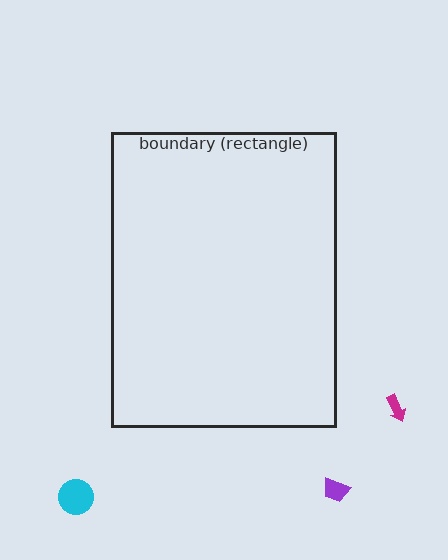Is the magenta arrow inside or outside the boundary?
Outside.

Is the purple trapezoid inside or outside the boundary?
Outside.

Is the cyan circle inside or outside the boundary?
Outside.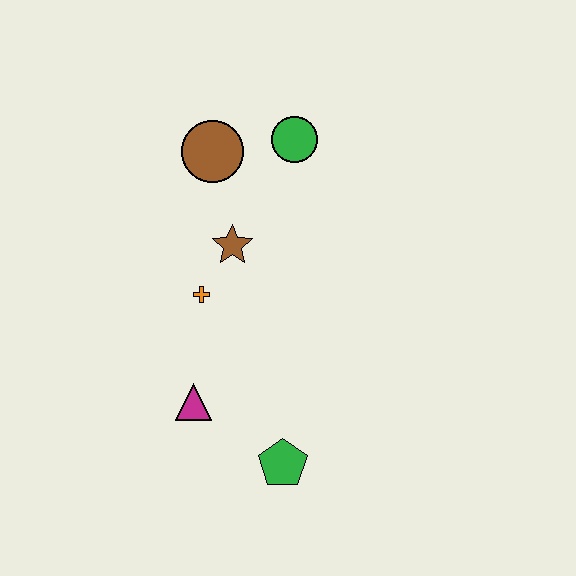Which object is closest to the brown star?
The orange cross is closest to the brown star.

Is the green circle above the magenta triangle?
Yes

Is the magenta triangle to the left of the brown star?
Yes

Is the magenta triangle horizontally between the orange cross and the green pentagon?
No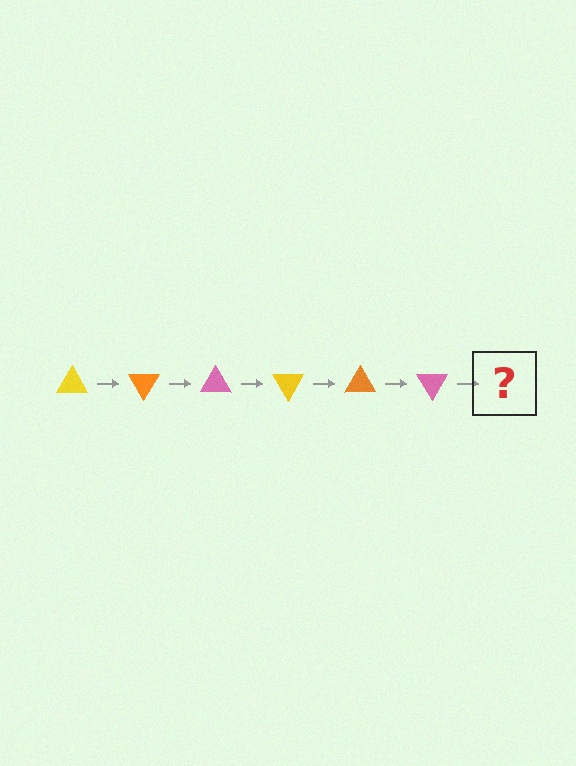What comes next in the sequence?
The next element should be a yellow triangle, rotated 360 degrees from the start.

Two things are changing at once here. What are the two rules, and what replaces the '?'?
The two rules are that it rotates 60 degrees each step and the color cycles through yellow, orange, and pink. The '?' should be a yellow triangle, rotated 360 degrees from the start.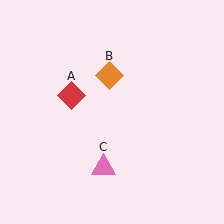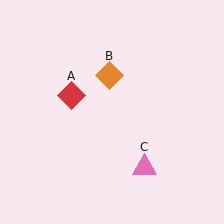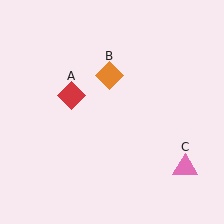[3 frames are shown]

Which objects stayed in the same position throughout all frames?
Red diamond (object A) and orange diamond (object B) remained stationary.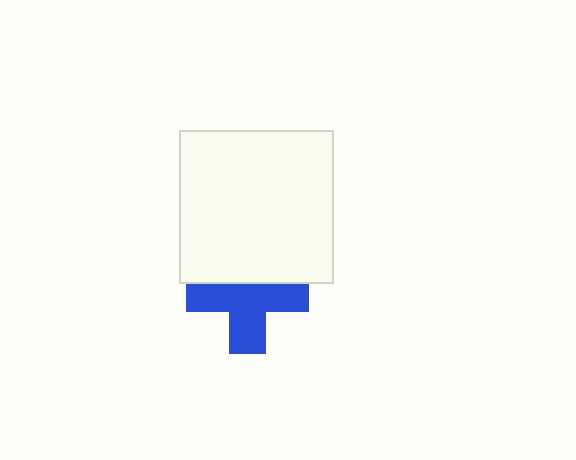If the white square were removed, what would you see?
You would see the complete blue cross.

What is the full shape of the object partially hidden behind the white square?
The partially hidden object is a blue cross.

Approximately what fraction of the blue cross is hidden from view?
Roughly 36% of the blue cross is hidden behind the white square.